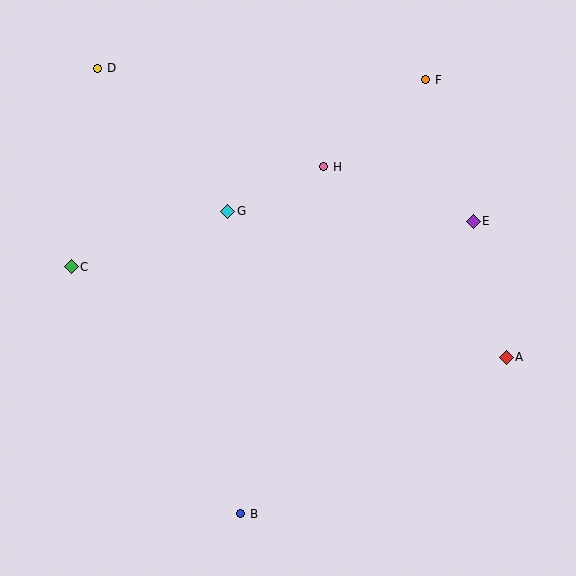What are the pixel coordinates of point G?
Point G is at (228, 211).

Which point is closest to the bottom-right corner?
Point A is closest to the bottom-right corner.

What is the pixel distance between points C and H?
The distance between C and H is 272 pixels.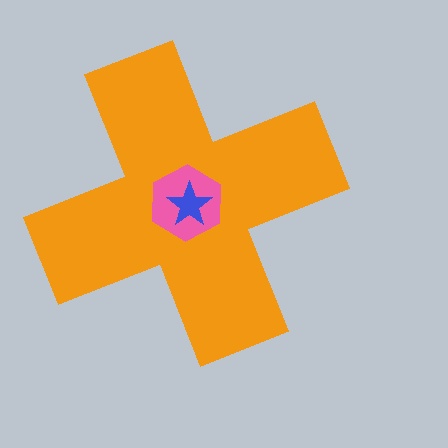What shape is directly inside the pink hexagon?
The blue star.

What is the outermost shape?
The orange cross.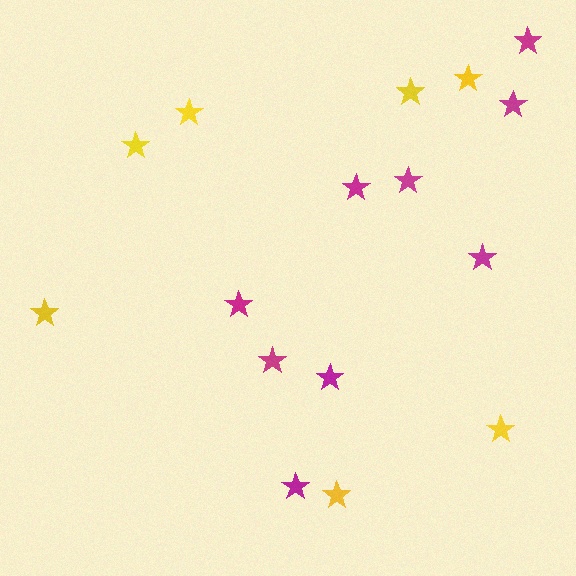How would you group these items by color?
There are 2 groups: one group of magenta stars (9) and one group of yellow stars (7).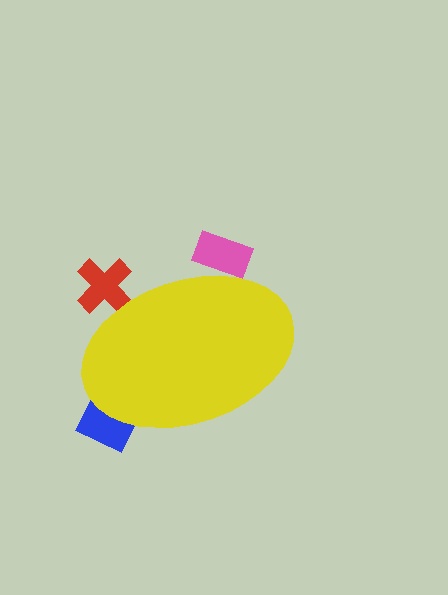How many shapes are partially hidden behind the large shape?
3 shapes are partially hidden.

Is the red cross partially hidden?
Yes, the red cross is partially hidden behind the yellow ellipse.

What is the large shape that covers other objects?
A yellow ellipse.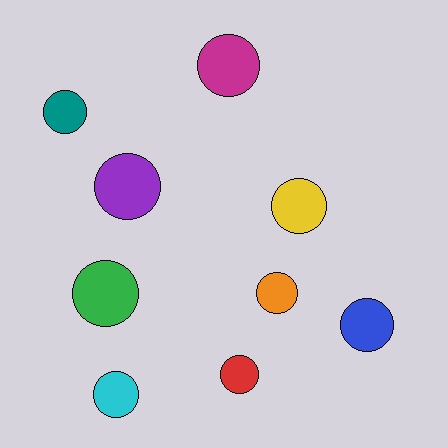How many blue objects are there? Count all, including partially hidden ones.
There is 1 blue object.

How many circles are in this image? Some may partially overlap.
There are 9 circles.